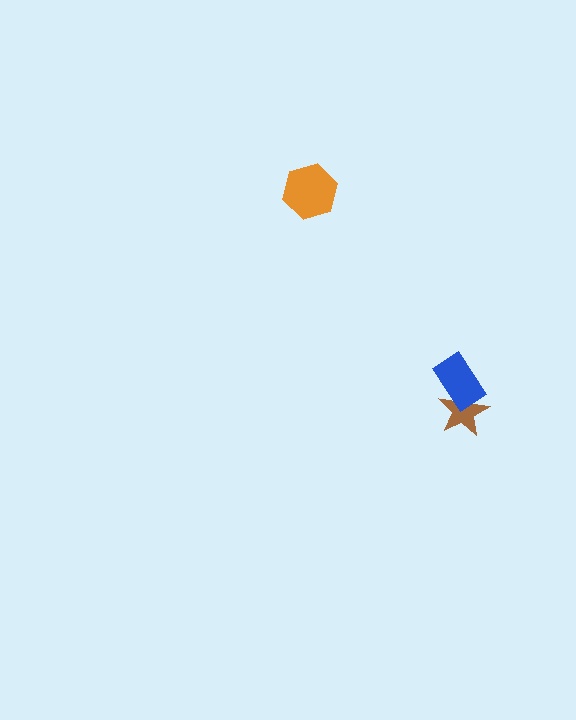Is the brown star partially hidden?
Yes, it is partially covered by another shape.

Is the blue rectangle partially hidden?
No, no other shape covers it.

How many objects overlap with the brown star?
1 object overlaps with the brown star.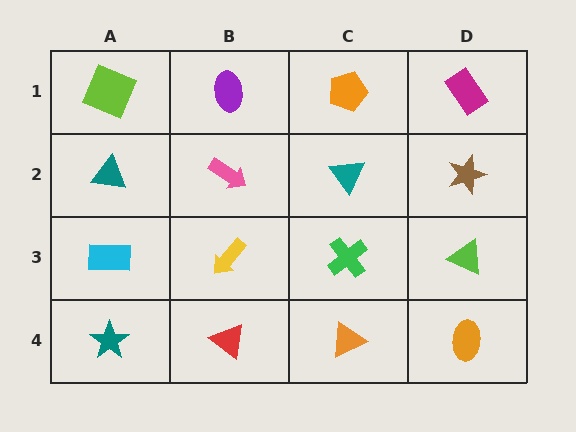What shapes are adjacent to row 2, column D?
A magenta rectangle (row 1, column D), a lime triangle (row 3, column D), a teal triangle (row 2, column C).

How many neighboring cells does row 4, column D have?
2.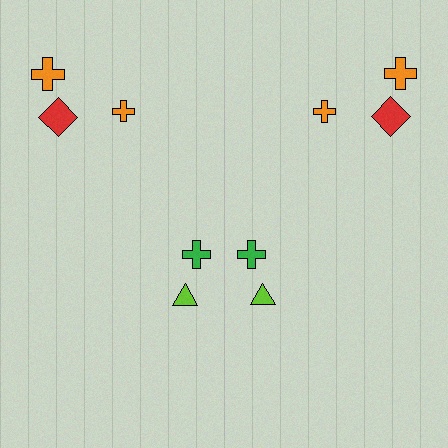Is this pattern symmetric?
Yes, this pattern has bilateral (reflection) symmetry.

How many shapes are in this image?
There are 10 shapes in this image.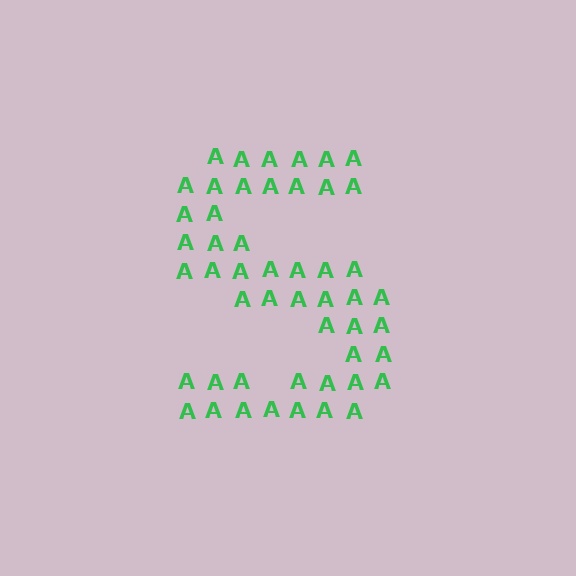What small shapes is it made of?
It is made of small letter A's.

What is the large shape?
The large shape is the letter S.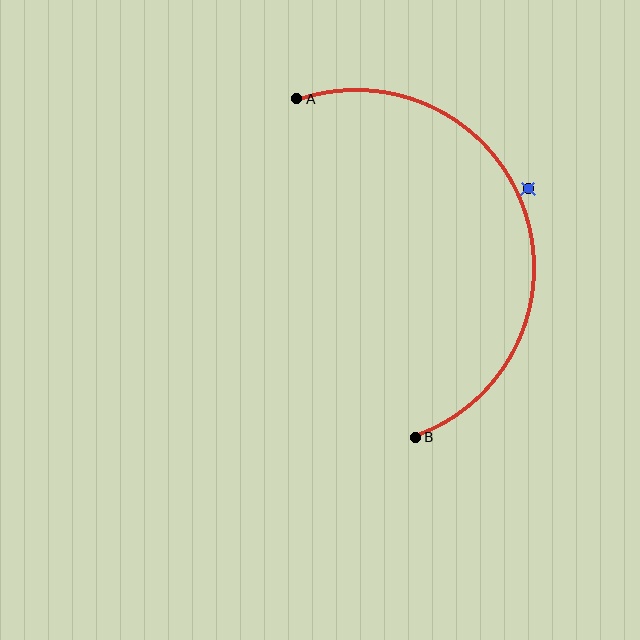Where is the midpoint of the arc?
The arc midpoint is the point on the curve farthest from the straight line joining A and B. It sits to the right of that line.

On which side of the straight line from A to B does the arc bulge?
The arc bulges to the right of the straight line connecting A and B.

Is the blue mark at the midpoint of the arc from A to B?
No — the blue mark does not lie on the arc at all. It sits slightly outside the curve.